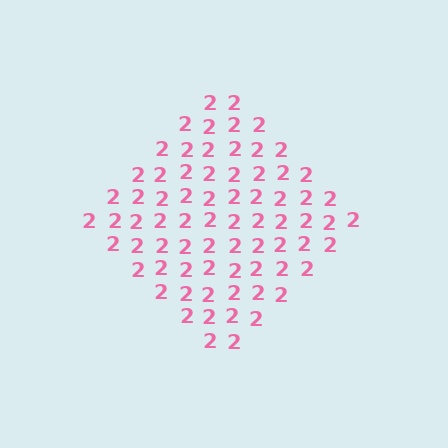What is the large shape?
The large shape is a diamond.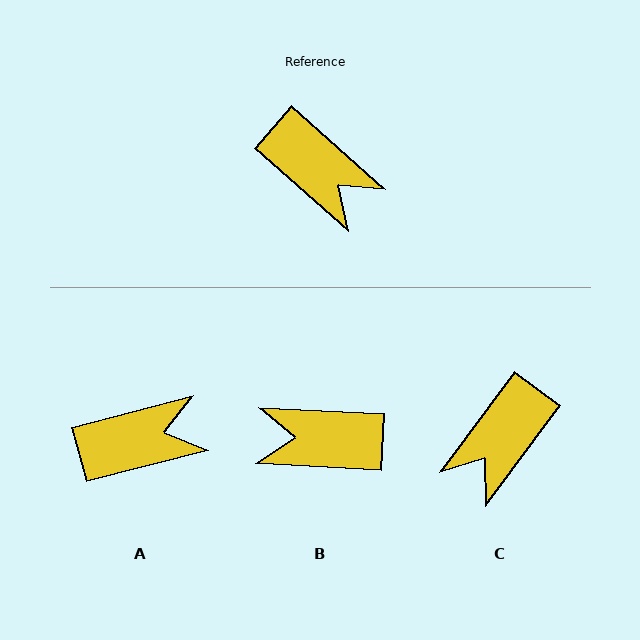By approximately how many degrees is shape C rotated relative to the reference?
Approximately 85 degrees clockwise.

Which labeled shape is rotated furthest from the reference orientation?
B, about 141 degrees away.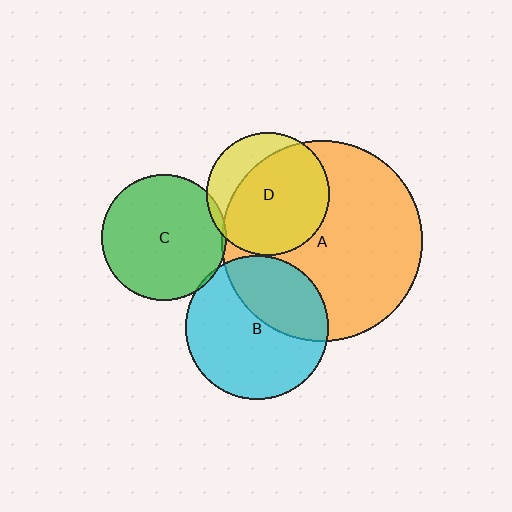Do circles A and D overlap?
Yes.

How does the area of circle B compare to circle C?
Approximately 1.3 times.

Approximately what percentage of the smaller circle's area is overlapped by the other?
Approximately 75%.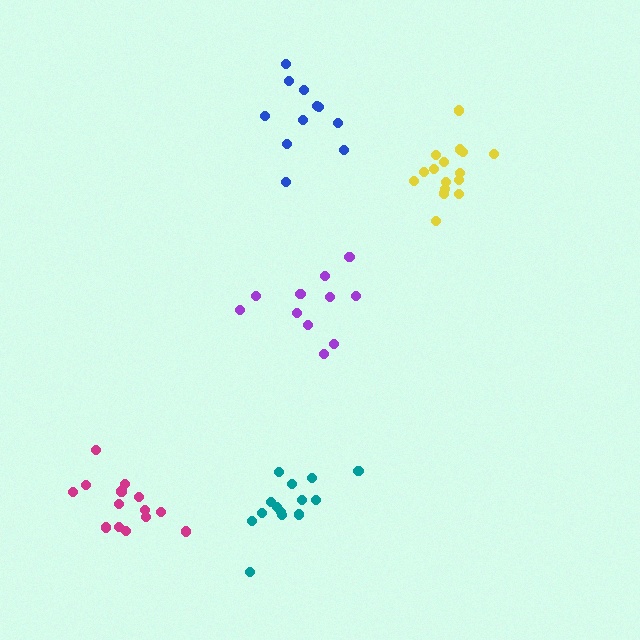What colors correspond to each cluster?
The clusters are colored: teal, purple, magenta, yellow, blue.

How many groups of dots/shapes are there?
There are 5 groups.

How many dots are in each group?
Group 1: 14 dots, Group 2: 11 dots, Group 3: 14 dots, Group 4: 16 dots, Group 5: 11 dots (66 total).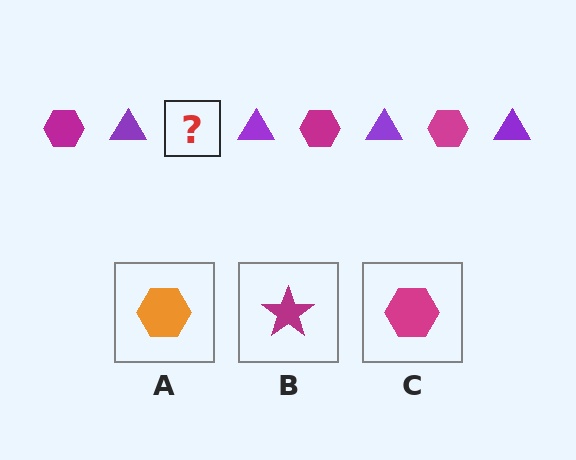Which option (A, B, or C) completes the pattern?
C.